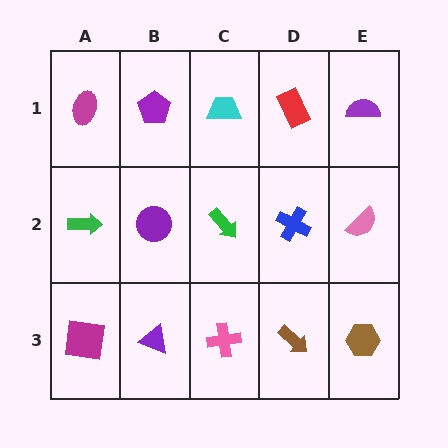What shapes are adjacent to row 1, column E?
A pink semicircle (row 2, column E), a red rectangle (row 1, column D).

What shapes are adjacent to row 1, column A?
A green arrow (row 2, column A), a purple pentagon (row 1, column B).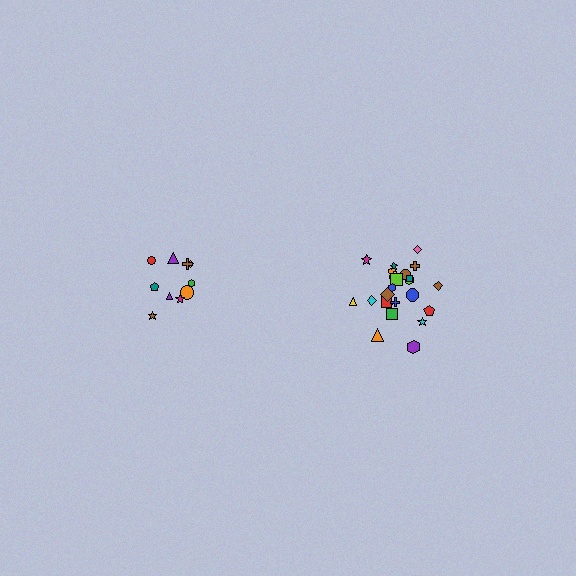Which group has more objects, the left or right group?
The right group.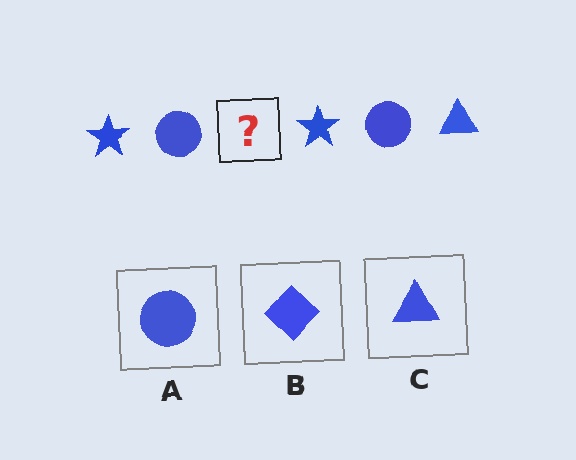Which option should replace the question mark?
Option C.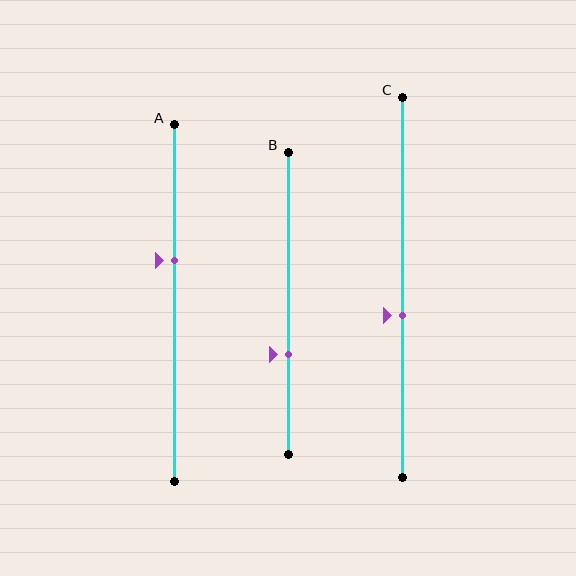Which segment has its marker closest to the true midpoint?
Segment C has its marker closest to the true midpoint.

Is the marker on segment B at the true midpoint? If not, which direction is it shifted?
No, the marker on segment B is shifted downward by about 17% of the segment length.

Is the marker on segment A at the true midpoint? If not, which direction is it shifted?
No, the marker on segment A is shifted upward by about 12% of the segment length.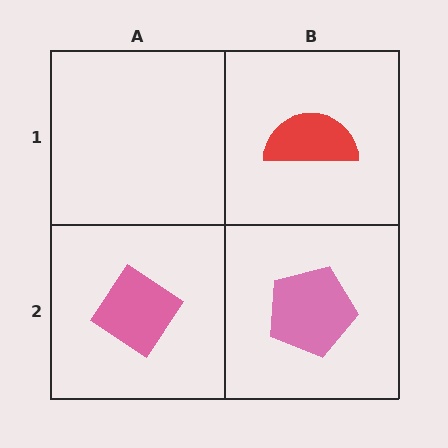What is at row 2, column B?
A pink pentagon.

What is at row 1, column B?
A red semicircle.